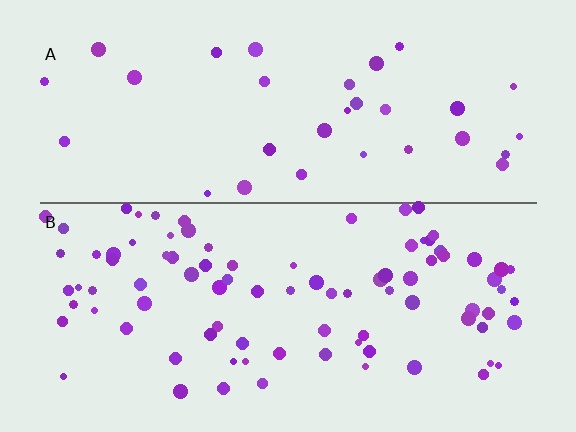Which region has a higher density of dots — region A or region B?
B (the bottom).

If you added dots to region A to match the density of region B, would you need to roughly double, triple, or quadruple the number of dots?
Approximately triple.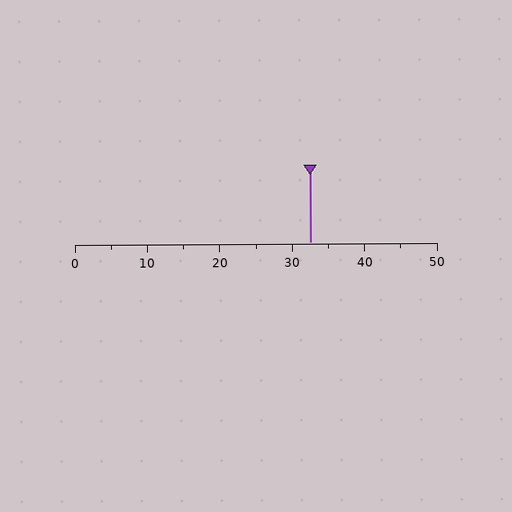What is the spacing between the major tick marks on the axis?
The major ticks are spaced 10 apart.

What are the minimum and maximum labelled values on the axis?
The axis runs from 0 to 50.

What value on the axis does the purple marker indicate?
The marker indicates approximately 32.5.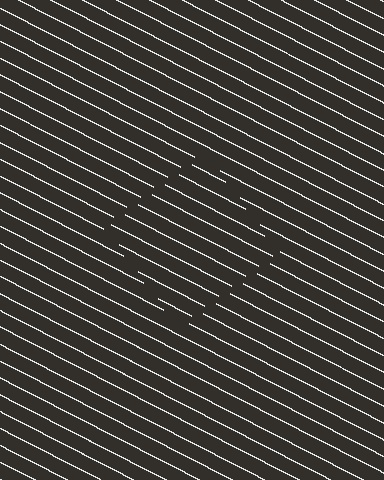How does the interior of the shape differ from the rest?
The interior of the shape contains the same grating, shifted by half a period — the contour is defined by the phase discontinuity where line-ends from the inner and outer gratings abut.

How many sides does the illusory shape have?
4 sides — the line-ends trace a square.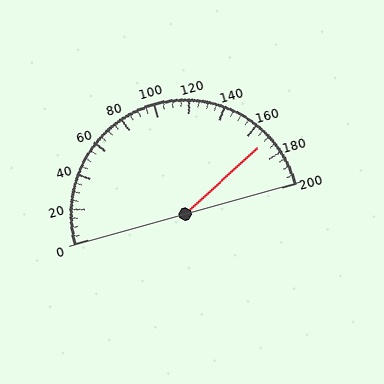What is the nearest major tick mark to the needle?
The nearest major tick mark is 160.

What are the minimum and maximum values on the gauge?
The gauge ranges from 0 to 200.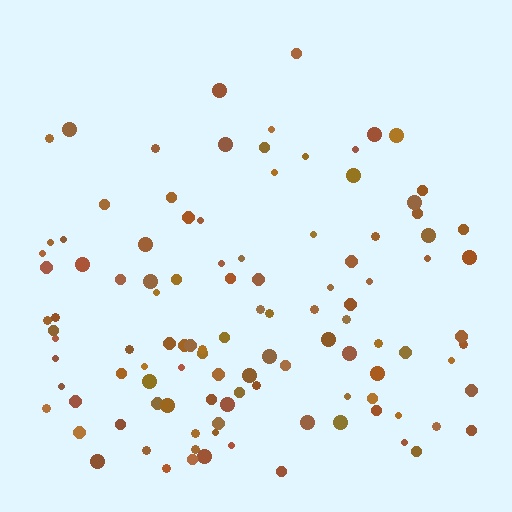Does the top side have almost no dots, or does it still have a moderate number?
Still a moderate number, just noticeably fewer than the bottom.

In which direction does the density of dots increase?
From top to bottom, with the bottom side densest.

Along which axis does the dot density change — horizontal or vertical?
Vertical.